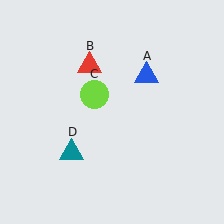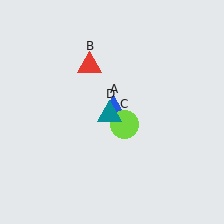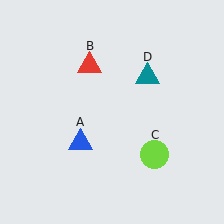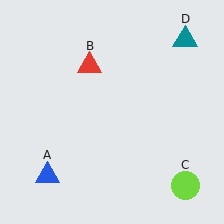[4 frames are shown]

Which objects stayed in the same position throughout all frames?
Red triangle (object B) remained stationary.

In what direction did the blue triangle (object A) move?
The blue triangle (object A) moved down and to the left.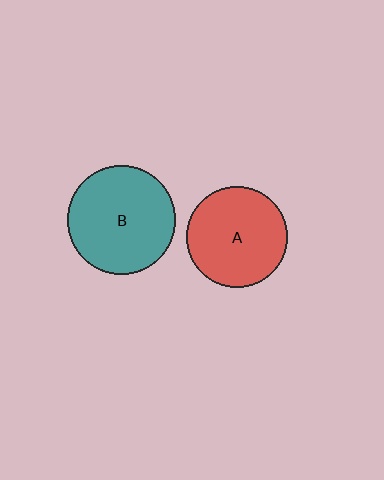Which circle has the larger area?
Circle B (teal).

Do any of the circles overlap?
No, none of the circles overlap.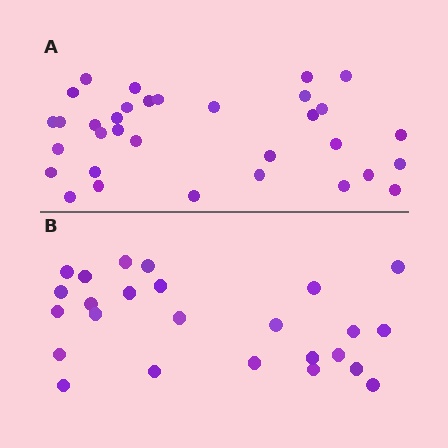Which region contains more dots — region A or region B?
Region A (the top region) has more dots.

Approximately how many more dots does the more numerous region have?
Region A has roughly 8 or so more dots than region B.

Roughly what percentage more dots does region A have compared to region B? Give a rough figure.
About 30% more.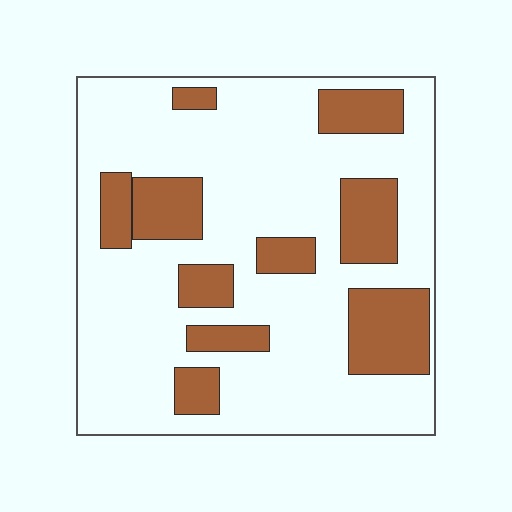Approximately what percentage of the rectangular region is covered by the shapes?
Approximately 25%.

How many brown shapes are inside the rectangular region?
10.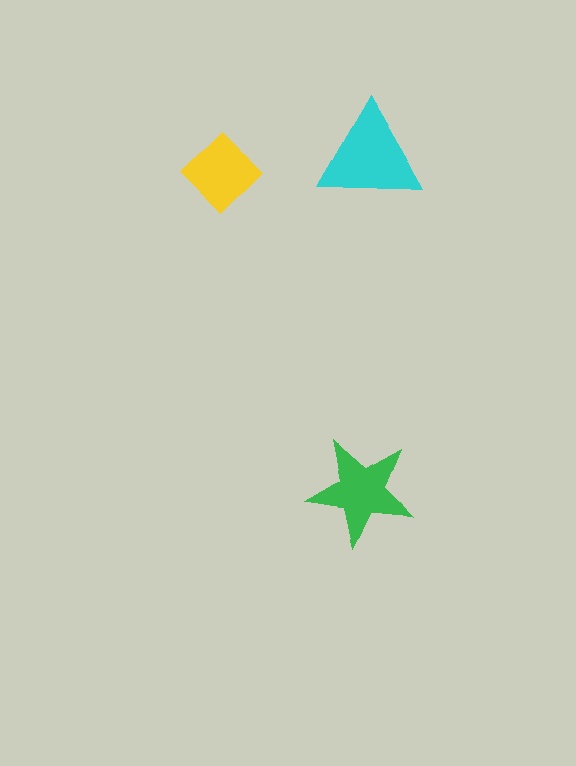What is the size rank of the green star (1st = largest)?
2nd.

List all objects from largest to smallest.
The cyan triangle, the green star, the yellow diamond.